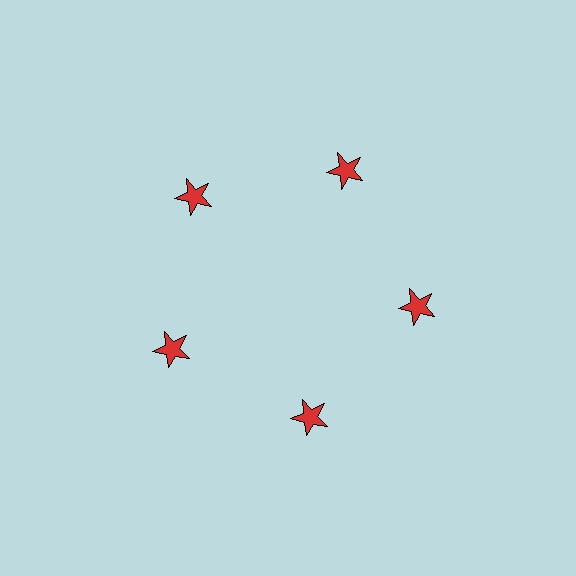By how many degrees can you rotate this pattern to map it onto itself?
The pattern maps onto itself every 72 degrees of rotation.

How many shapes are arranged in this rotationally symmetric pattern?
There are 5 shapes, arranged in 5 groups of 1.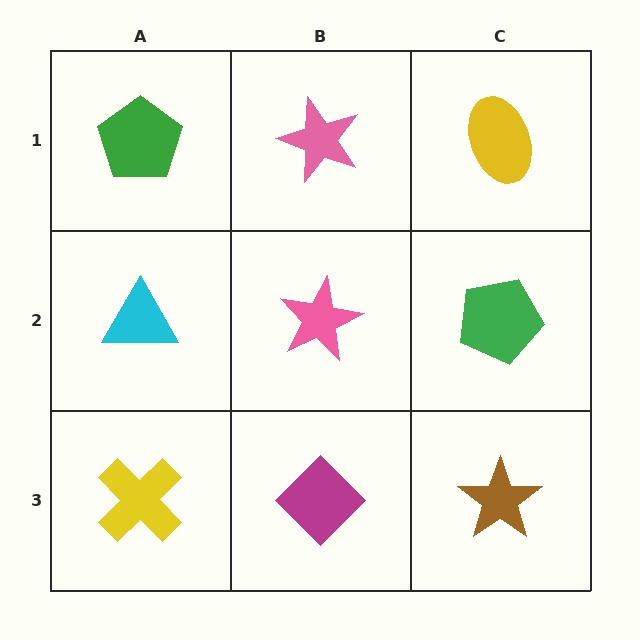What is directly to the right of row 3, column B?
A brown star.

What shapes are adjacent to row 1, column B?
A pink star (row 2, column B), a green pentagon (row 1, column A), a yellow ellipse (row 1, column C).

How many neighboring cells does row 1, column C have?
2.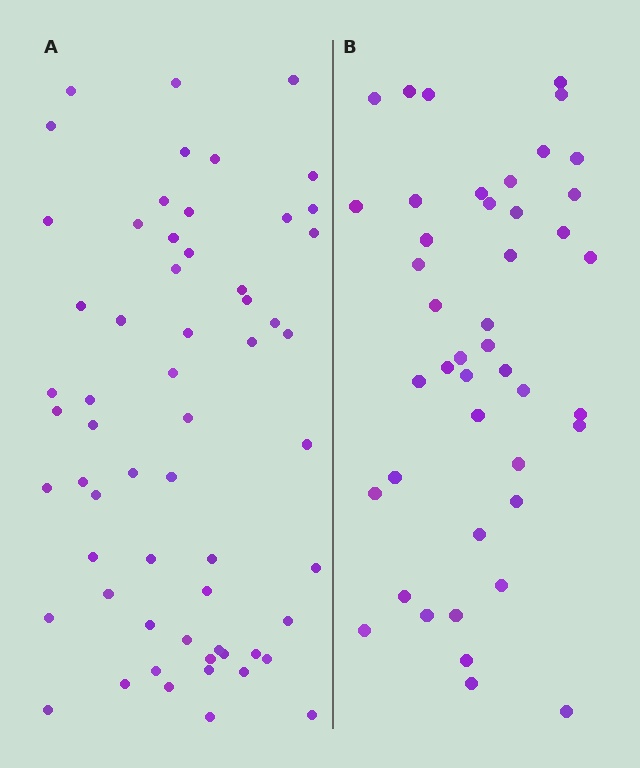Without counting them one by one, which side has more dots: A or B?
Region A (the left region) has more dots.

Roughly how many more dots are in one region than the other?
Region A has approximately 15 more dots than region B.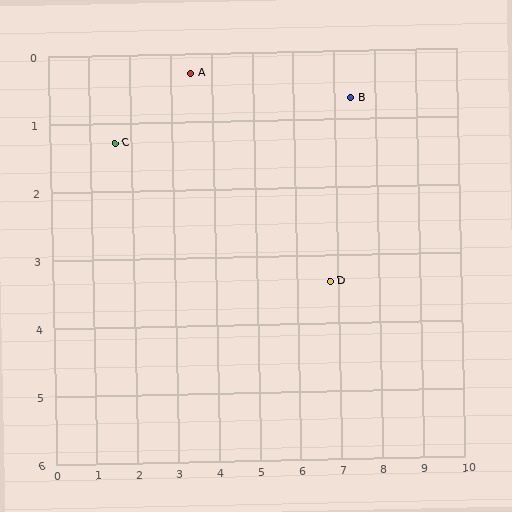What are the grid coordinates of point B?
Point B is at approximately (7.4, 0.7).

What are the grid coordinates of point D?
Point D is at approximately (6.8, 3.4).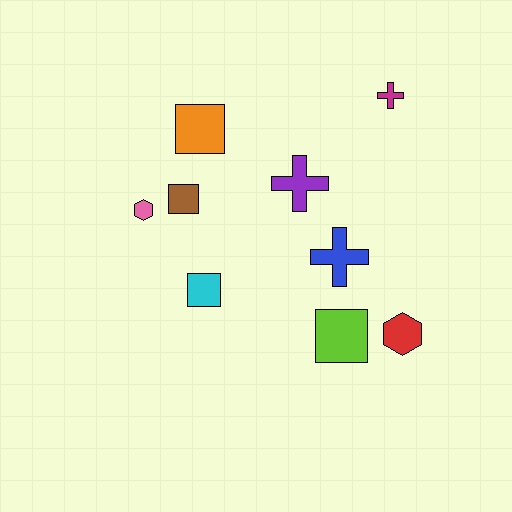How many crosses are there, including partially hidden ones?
There are 3 crosses.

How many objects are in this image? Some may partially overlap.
There are 9 objects.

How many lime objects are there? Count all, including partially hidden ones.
There is 1 lime object.